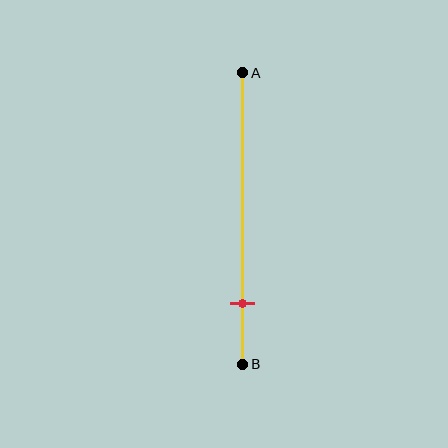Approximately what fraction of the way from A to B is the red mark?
The red mark is approximately 80% of the way from A to B.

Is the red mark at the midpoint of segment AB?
No, the mark is at about 80% from A, not at the 50% midpoint.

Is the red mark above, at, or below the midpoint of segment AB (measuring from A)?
The red mark is below the midpoint of segment AB.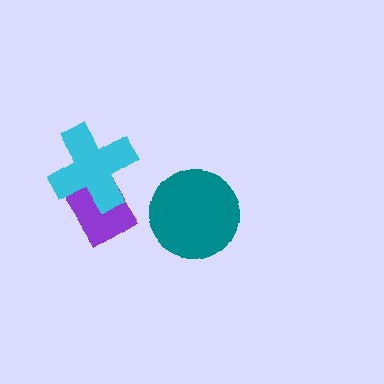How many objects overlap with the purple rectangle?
1 object overlaps with the purple rectangle.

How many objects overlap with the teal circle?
0 objects overlap with the teal circle.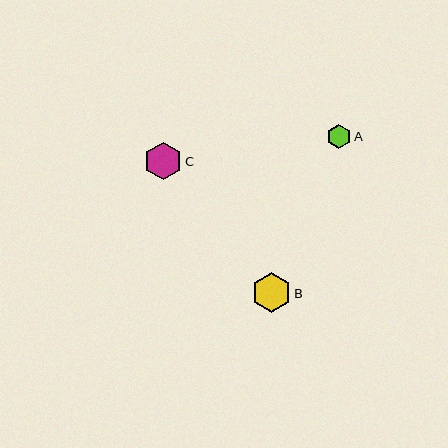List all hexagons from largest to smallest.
From largest to smallest: B, C, A.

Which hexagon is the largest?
Hexagon B is the largest with a size of approximately 40 pixels.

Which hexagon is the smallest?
Hexagon A is the smallest with a size of approximately 24 pixels.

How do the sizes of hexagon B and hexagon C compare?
Hexagon B and hexagon C are approximately the same size.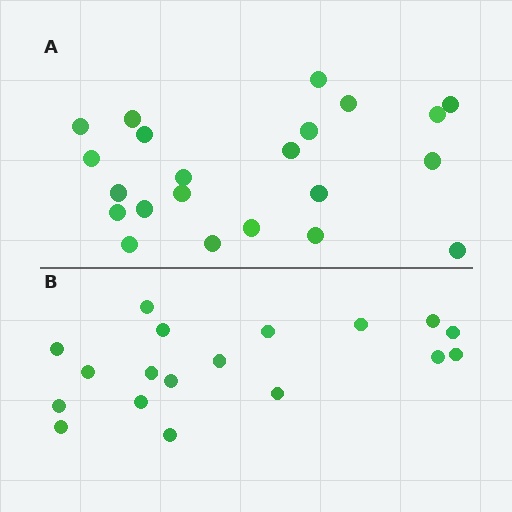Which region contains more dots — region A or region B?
Region A (the top region) has more dots.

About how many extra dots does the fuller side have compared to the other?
Region A has about 4 more dots than region B.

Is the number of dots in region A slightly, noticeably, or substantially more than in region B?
Region A has only slightly more — the two regions are fairly close. The ratio is roughly 1.2 to 1.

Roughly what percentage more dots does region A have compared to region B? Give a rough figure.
About 20% more.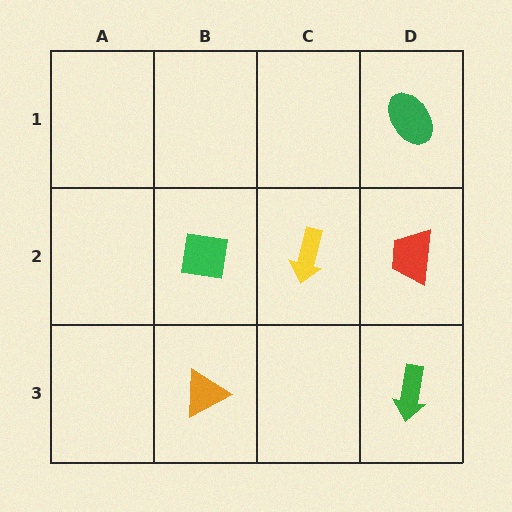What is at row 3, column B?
An orange triangle.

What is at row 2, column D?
A red trapezoid.